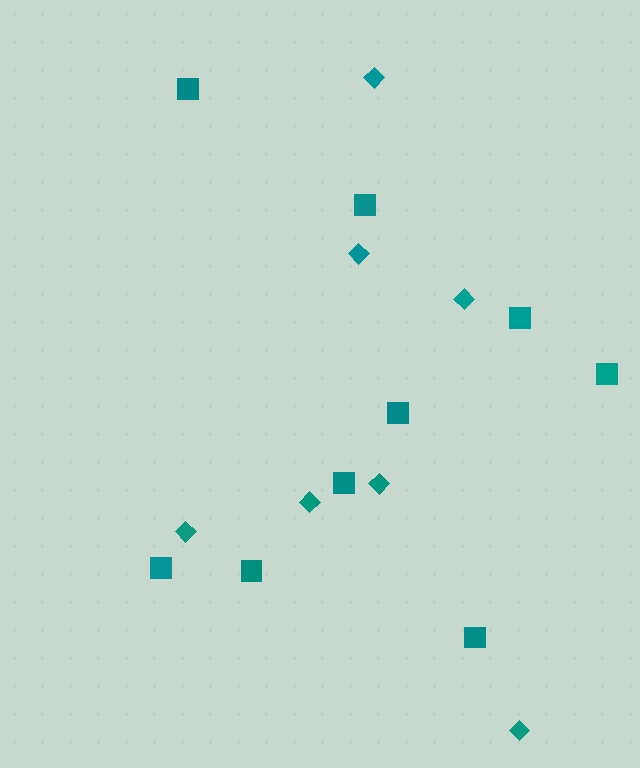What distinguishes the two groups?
There are 2 groups: one group of diamonds (7) and one group of squares (9).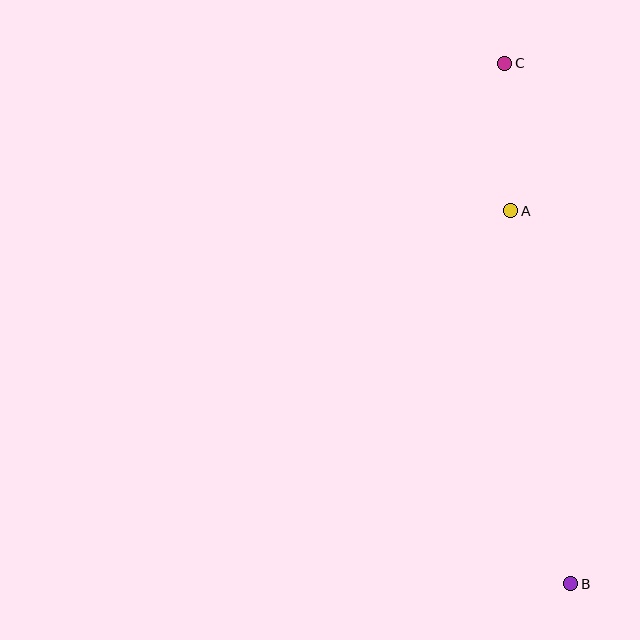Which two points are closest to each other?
Points A and C are closest to each other.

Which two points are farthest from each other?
Points B and C are farthest from each other.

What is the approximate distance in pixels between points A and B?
The distance between A and B is approximately 378 pixels.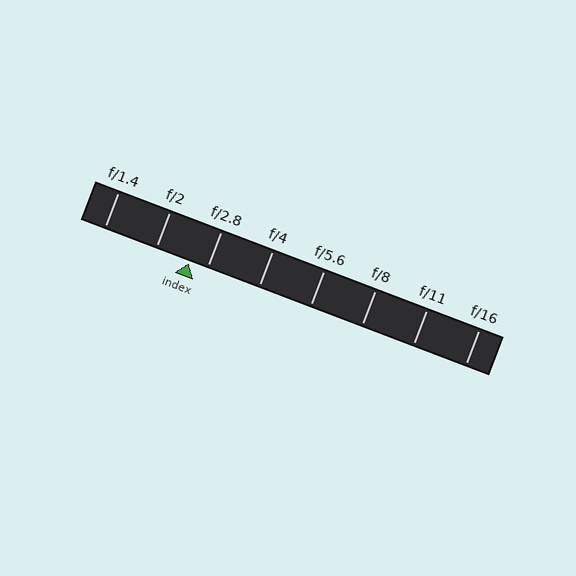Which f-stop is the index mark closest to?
The index mark is closest to f/2.8.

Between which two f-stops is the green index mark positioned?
The index mark is between f/2 and f/2.8.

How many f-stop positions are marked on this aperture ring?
There are 8 f-stop positions marked.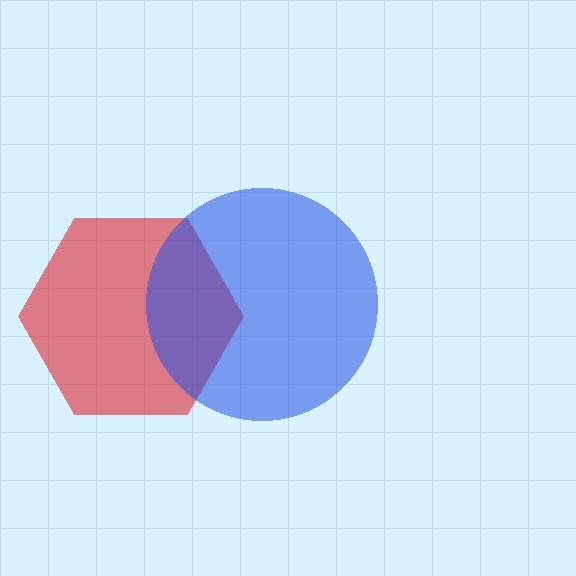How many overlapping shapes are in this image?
There are 2 overlapping shapes in the image.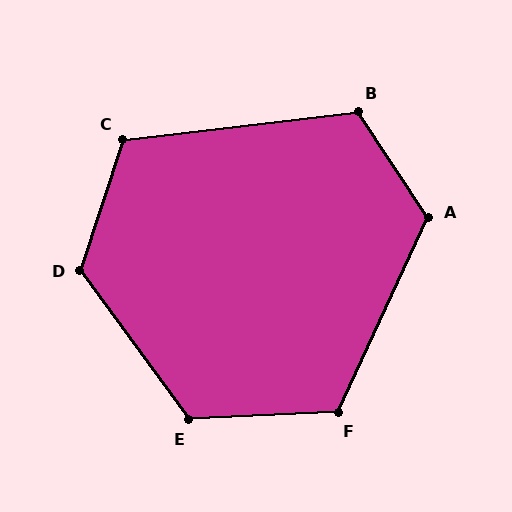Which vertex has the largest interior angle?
D, at approximately 126 degrees.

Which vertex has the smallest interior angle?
C, at approximately 115 degrees.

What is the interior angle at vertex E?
Approximately 123 degrees (obtuse).